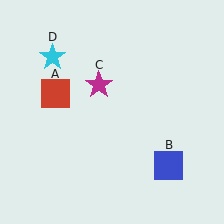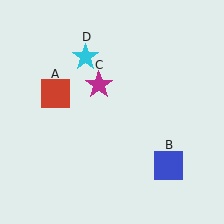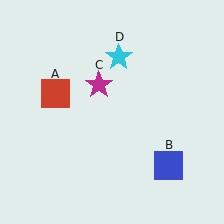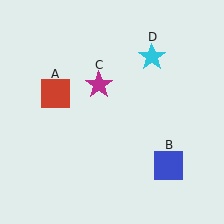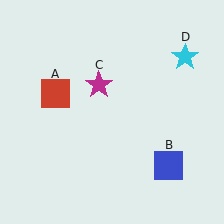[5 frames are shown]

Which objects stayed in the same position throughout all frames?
Red square (object A) and blue square (object B) and magenta star (object C) remained stationary.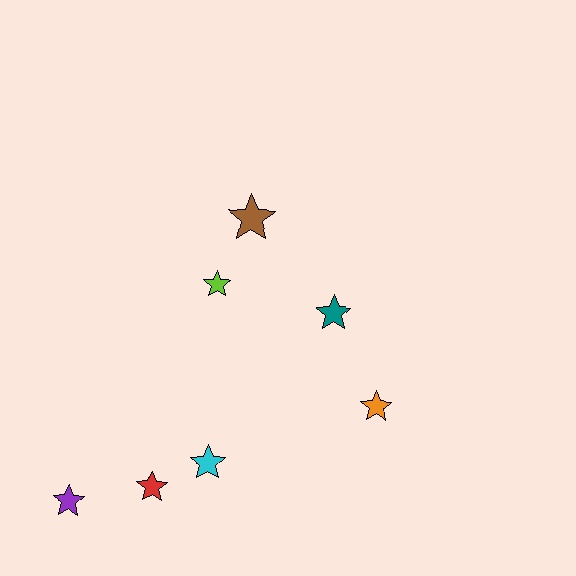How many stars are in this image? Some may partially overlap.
There are 7 stars.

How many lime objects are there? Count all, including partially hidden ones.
There is 1 lime object.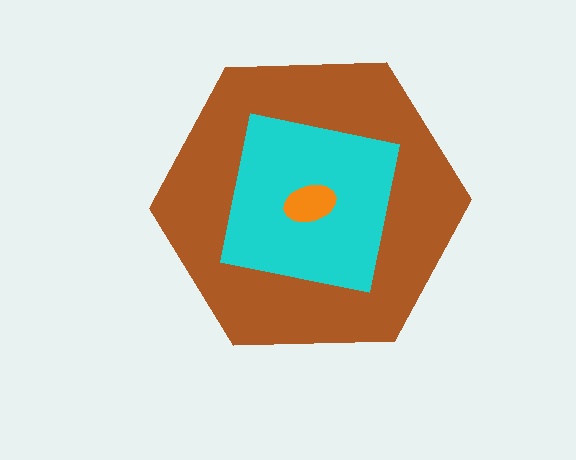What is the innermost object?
The orange ellipse.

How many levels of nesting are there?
3.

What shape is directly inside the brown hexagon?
The cyan square.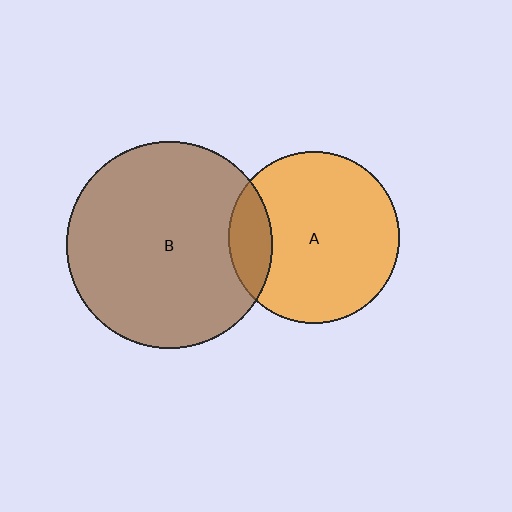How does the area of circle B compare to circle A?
Approximately 1.4 times.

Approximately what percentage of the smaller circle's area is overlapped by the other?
Approximately 15%.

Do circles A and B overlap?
Yes.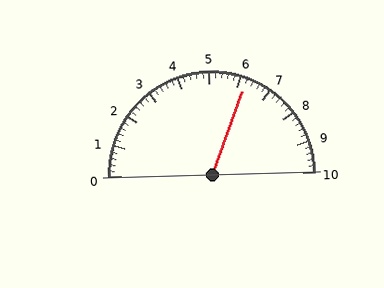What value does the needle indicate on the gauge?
The needle indicates approximately 6.2.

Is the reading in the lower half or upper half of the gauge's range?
The reading is in the upper half of the range (0 to 10).